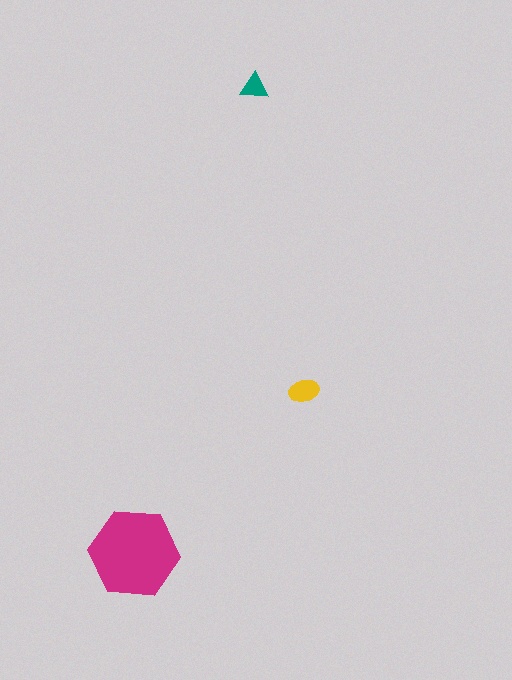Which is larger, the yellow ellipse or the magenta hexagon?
The magenta hexagon.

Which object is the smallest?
The teal triangle.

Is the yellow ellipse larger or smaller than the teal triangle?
Larger.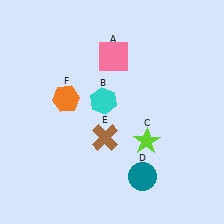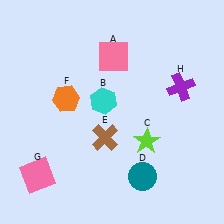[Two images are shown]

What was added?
A pink square (G), a purple cross (H) were added in Image 2.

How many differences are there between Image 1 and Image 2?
There are 2 differences between the two images.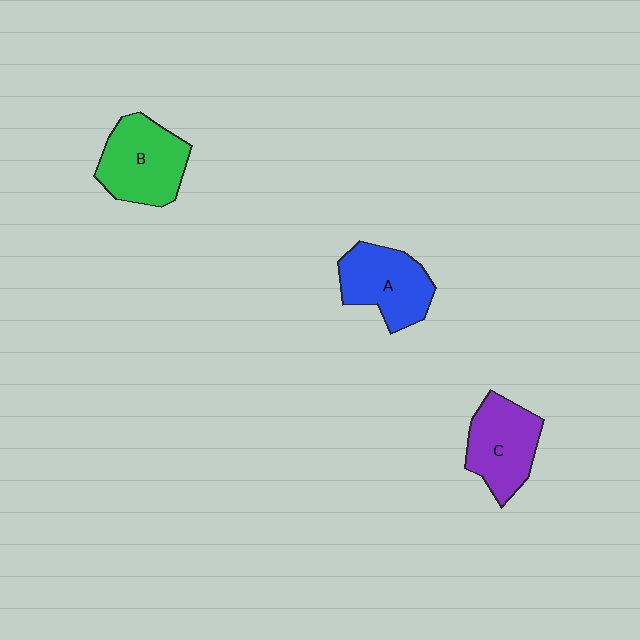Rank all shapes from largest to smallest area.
From largest to smallest: B (green), A (blue), C (purple).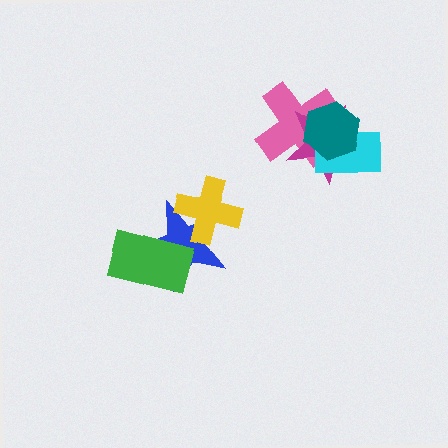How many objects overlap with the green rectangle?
1 object overlaps with the green rectangle.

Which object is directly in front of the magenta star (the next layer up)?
The cyan rectangle is directly in front of the magenta star.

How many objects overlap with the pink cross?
3 objects overlap with the pink cross.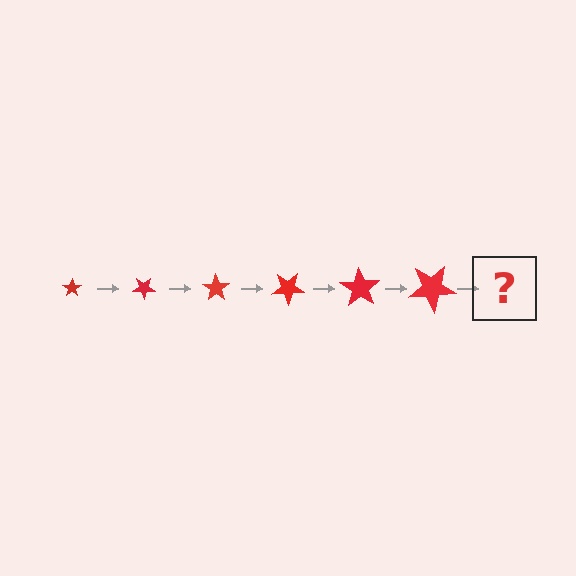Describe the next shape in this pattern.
It should be a star, larger than the previous one and rotated 210 degrees from the start.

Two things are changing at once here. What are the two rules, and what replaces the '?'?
The two rules are that the star grows larger each step and it rotates 35 degrees each step. The '?' should be a star, larger than the previous one and rotated 210 degrees from the start.